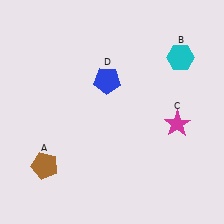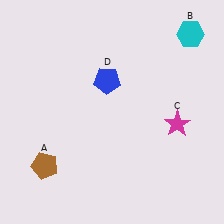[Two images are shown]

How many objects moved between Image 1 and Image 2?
1 object moved between the two images.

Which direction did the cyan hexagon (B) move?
The cyan hexagon (B) moved up.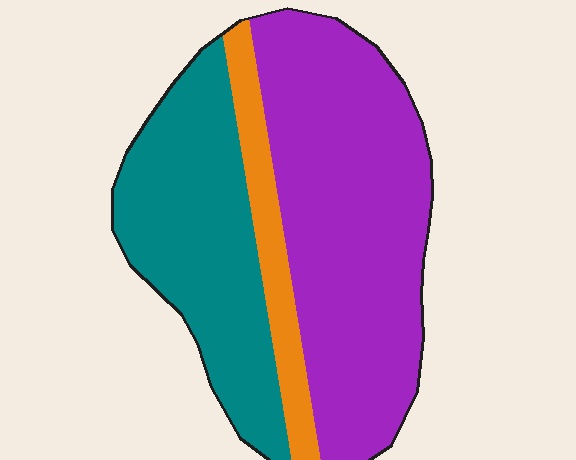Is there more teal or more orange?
Teal.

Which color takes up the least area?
Orange, at roughly 10%.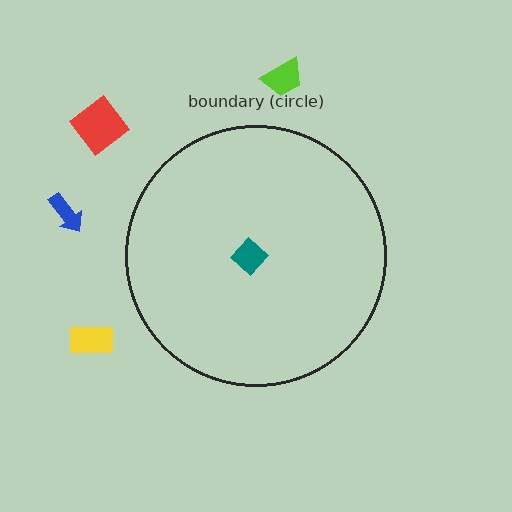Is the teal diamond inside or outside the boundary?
Inside.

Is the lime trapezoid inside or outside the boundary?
Outside.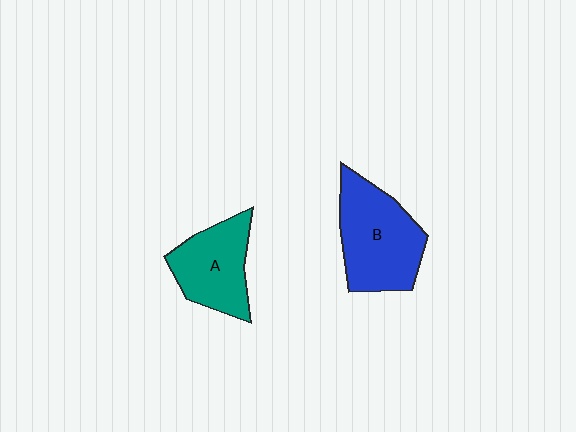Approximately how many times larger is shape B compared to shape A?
Approximately 1.3 times.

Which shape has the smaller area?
Shape A (teal).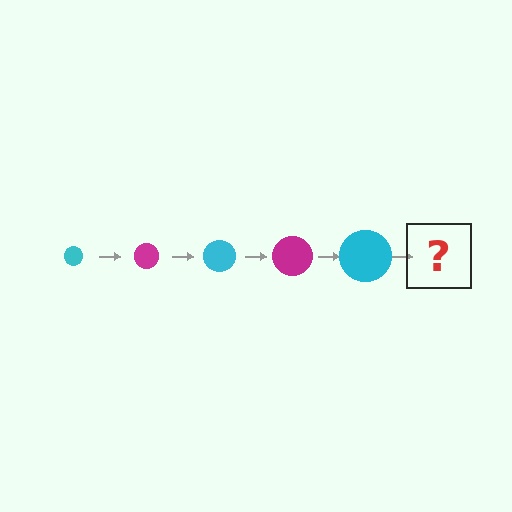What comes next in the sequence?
The next element should be a magenta circle, larger than the previous one.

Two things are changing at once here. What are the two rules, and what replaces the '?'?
The two rules are that the circle grows larger each step and the color cycles through cyan and magenta. The '?' should be a magenta circle, larger than the previous one.